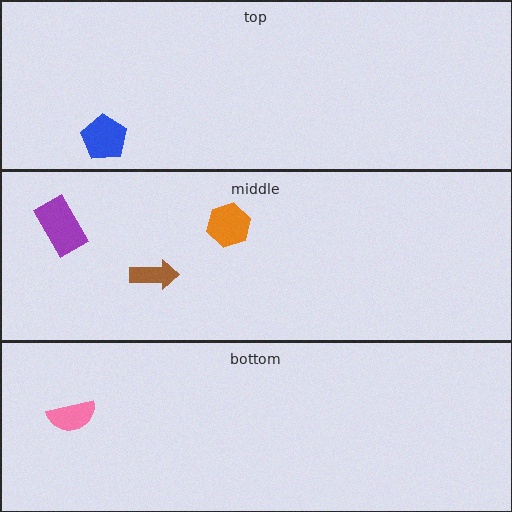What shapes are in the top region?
The blue pentagon.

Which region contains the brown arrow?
The middle region.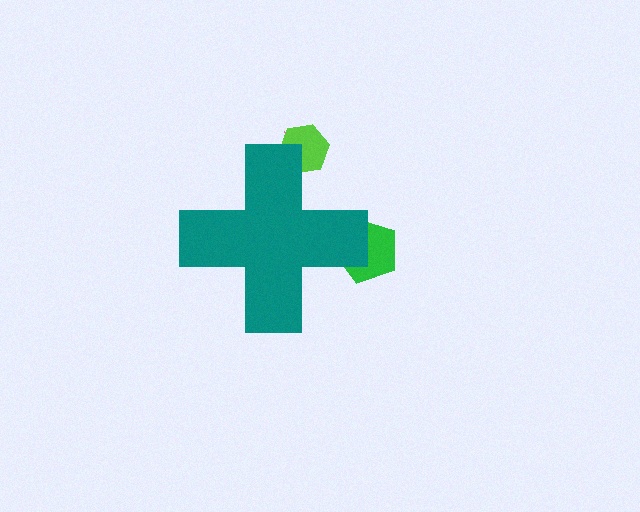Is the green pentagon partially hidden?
Yes, the green pentagon is partially hidden behind the teal cross.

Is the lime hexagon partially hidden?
Yes, the lime hexagon is partially hidden behind the teal cross.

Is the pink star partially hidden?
Yes, the pink star is partially hidden behind the teal cross.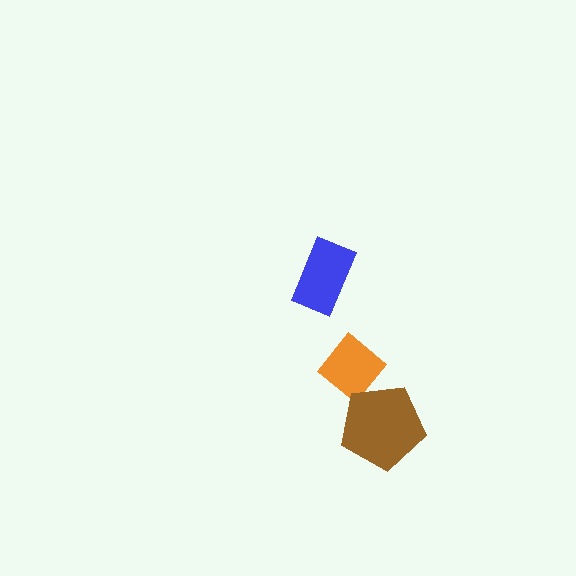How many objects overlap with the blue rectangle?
0 objects overlap with the blue rectangle.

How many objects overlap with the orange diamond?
1 object overlaps with the orange diamond.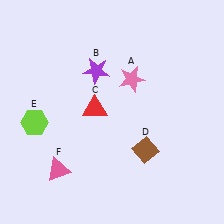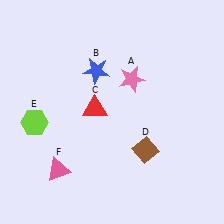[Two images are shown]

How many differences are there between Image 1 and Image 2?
There is 1 difference between the two images.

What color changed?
The star (B) changed from purple in Image 1 to blue in Image 2.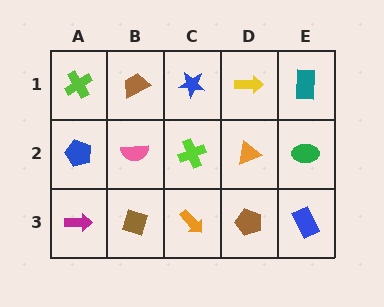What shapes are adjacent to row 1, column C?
A lime cross (row 2, column C), a brown trapezoid (row 1, column B), a yellow arrow (row 1, column D).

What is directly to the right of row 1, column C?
A yellow arrow.